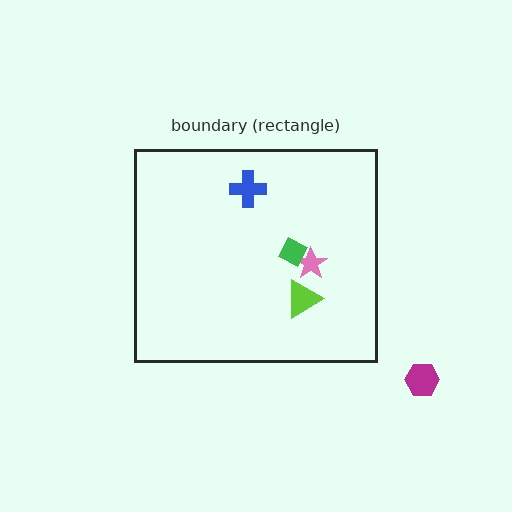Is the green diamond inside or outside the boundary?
Inside.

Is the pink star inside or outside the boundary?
Inside.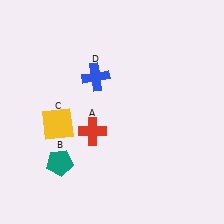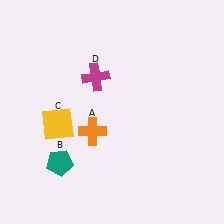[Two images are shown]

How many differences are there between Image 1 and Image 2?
There are 2 differences between the two images.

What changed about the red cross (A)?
In Image 1, A is red. In Image 2, it changed to orange.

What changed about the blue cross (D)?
In Image 1, D is blue. In Image 2, it changed to magenta.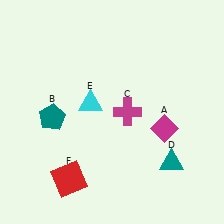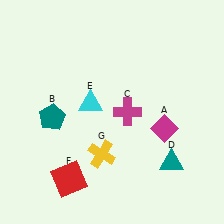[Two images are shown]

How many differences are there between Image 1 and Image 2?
There is 1 difference between the two images.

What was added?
A yellow cross (G) was added in Image 2.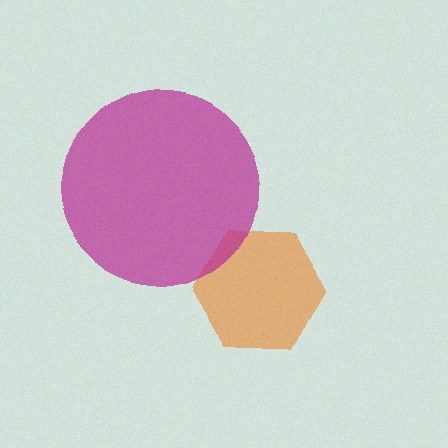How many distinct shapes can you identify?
There are 2 distinct shapes: an orange hexagon, a magenta circle.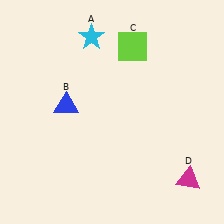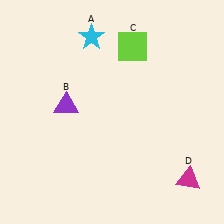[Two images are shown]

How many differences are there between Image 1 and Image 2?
There is 1 difference between the two images.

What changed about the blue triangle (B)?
In Image 1, B is blue. In Image 2, it changed to purple.